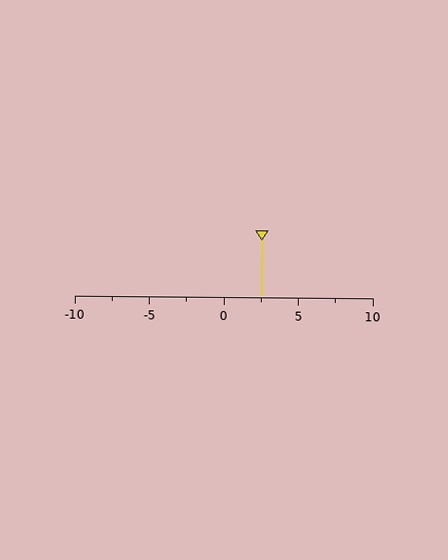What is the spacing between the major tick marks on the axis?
The major ticks are spaced 5 apart.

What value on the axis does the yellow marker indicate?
The marker indicates approximately 2.5.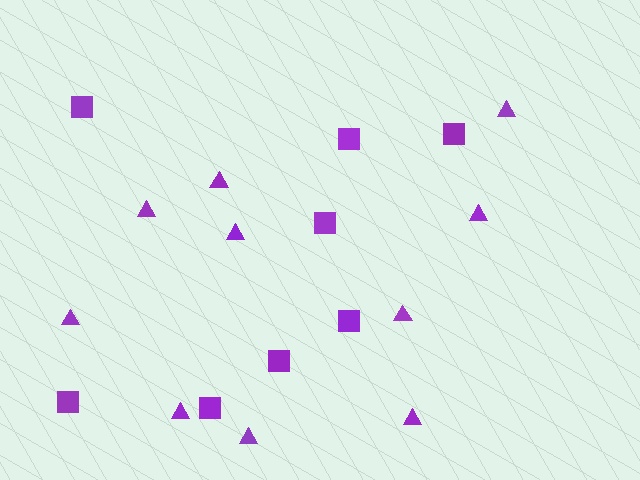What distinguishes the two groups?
There are 2 groups: one group of squares (8) and one group of triangles (10).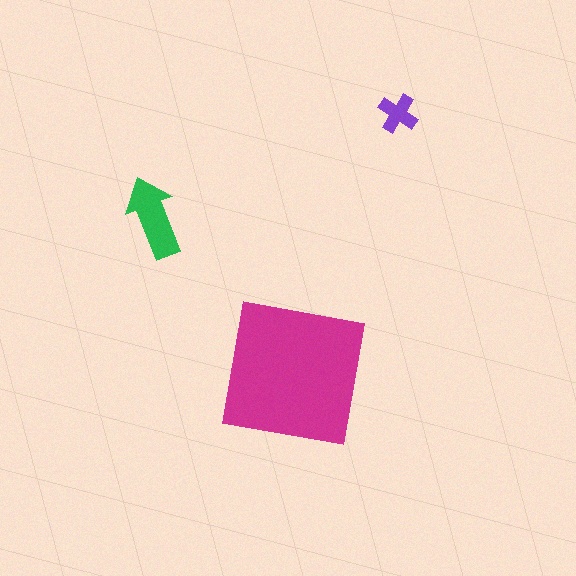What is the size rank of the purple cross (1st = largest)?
3rd.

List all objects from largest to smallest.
The magenta square, the green arrow, the purple cross.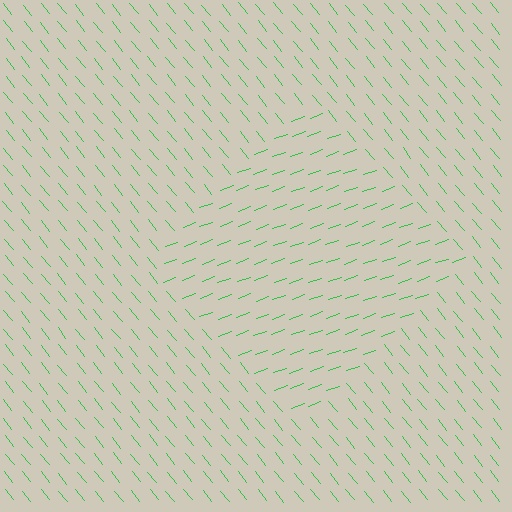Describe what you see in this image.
The image is filled with small green line segments. A diamond region in the image has lines oriented differently from the surrounding lines, creating a visible texture boundary.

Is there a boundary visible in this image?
Yes, there is a texture boundary formed by a change in line orientation.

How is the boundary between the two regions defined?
The boundary is defined purely by a change in line orientation (approximately 71 degrees difference). All lines are the same color and thickness.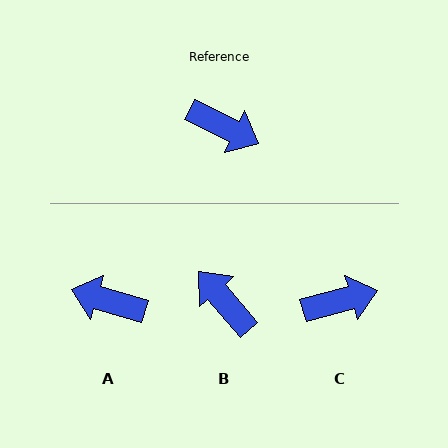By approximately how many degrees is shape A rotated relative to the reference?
Approximately 170 degrees clockwise.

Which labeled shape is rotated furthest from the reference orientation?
A, about 170 degrees away.